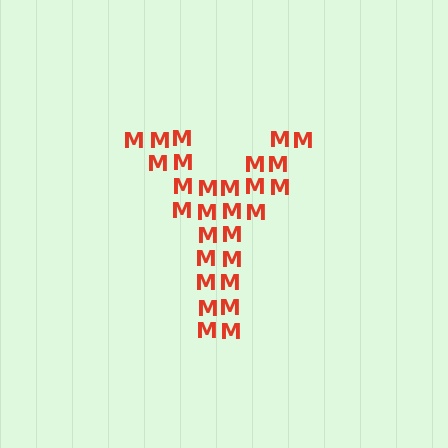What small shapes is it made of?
It is made of small letter M's.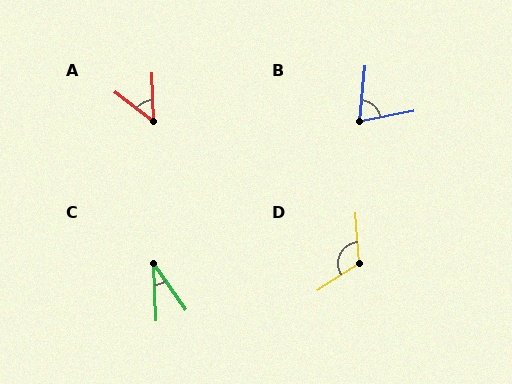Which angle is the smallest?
C, at approximately 32 degrees.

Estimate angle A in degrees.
Approximately 51 degrees.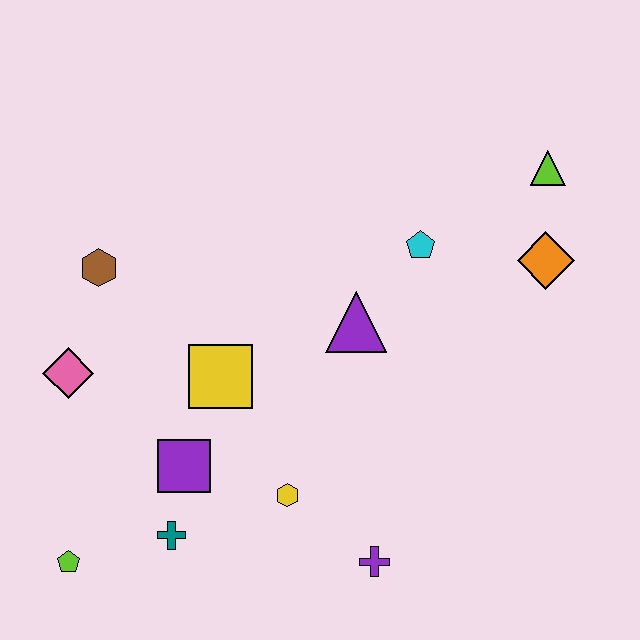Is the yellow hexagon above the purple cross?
Yes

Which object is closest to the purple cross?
The yellow hexagon is closest to the purple cross.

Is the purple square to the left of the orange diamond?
Yes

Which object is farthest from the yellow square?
The lime triangle is farthest from the yellow square.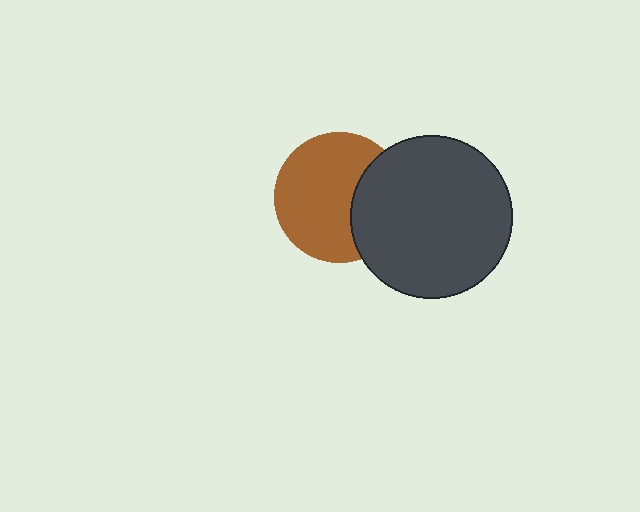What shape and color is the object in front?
The object in front is a dark gray circle.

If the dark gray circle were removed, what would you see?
You would see the complete brown circle.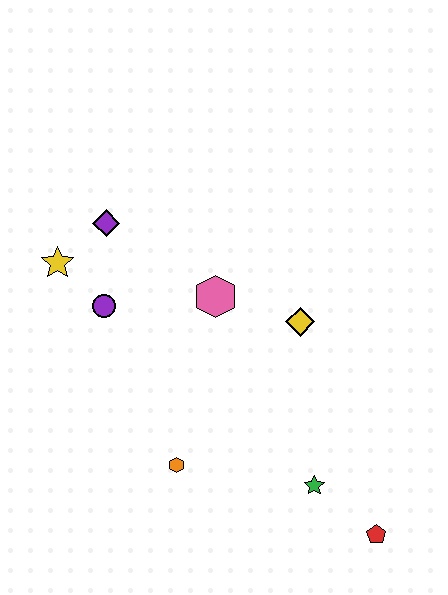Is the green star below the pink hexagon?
Yes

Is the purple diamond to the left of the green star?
Yes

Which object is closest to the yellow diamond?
The pink hexagon is closest to the yellow diamond.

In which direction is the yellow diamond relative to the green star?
The yellow diamond is above the green star.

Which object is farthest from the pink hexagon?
The red pentagon is farthest from the pink hexagon.